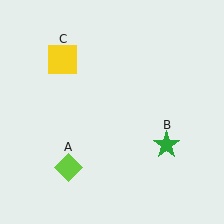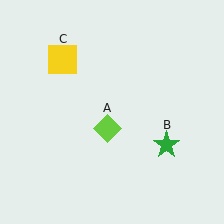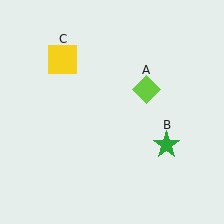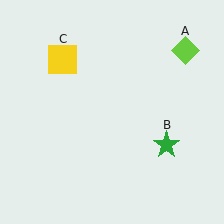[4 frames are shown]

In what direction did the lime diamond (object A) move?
The lime diamond (object A) moved up and to the right.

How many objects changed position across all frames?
1 object changed position: lime diamond (object A).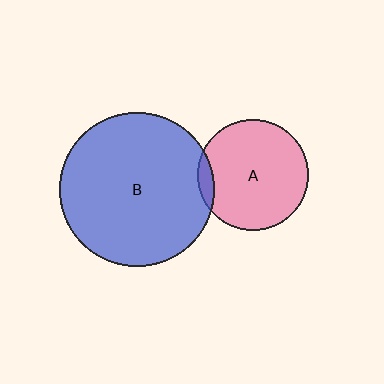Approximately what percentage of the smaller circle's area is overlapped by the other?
Approximately 5%.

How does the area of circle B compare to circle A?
Approximately 1.9 times.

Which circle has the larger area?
Circle B (blue).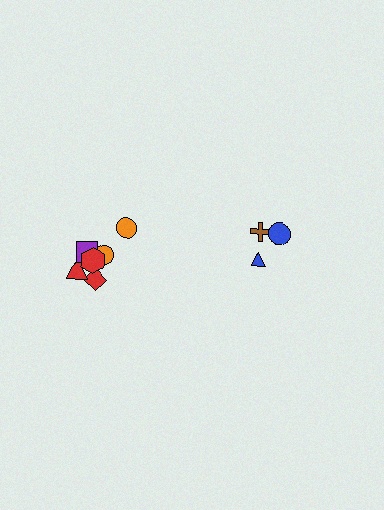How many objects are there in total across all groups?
There are 9 objects.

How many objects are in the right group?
There are 3 objects.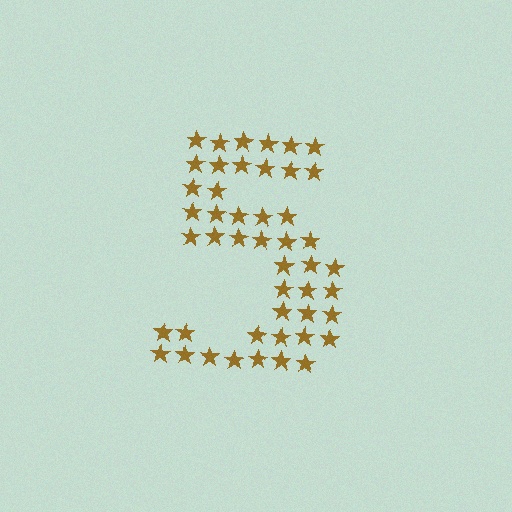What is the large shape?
The large shape is the digit 5.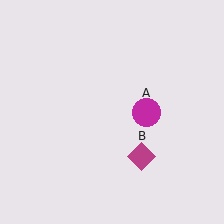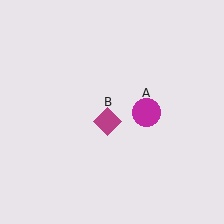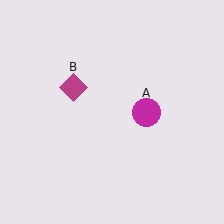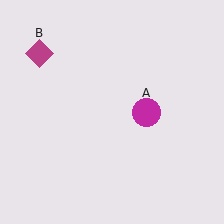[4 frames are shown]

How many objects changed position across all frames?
1 object changed position: magenta diamond (object B).